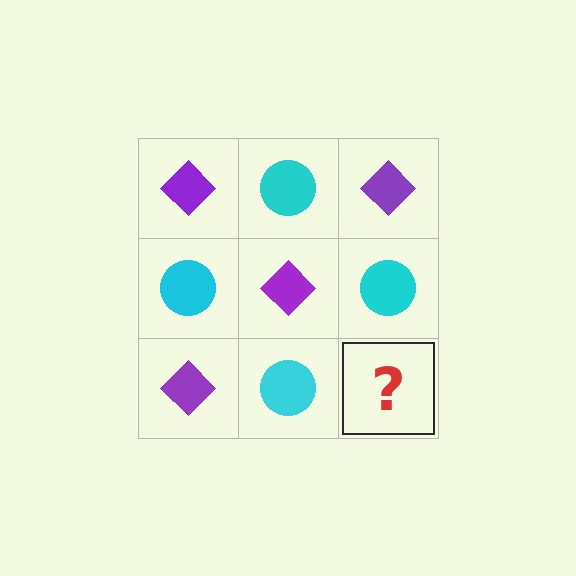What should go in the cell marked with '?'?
The missing cell should contain a purple diamond.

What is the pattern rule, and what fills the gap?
The rule is that it alternates purple diamond and cyan circle in a checkerboard pattern. The gap should be filled with a purple diamond.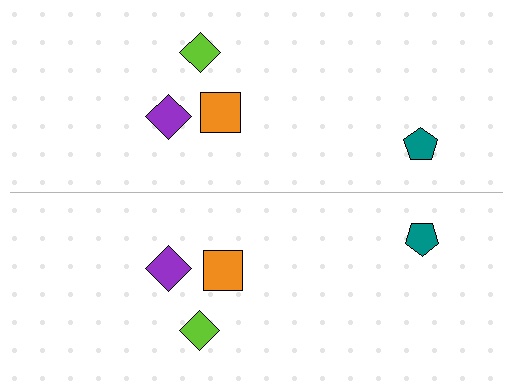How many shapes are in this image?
There are 8 shapes in this image.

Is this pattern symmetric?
Yes, this pattern has bilateral (reflection) symmetry.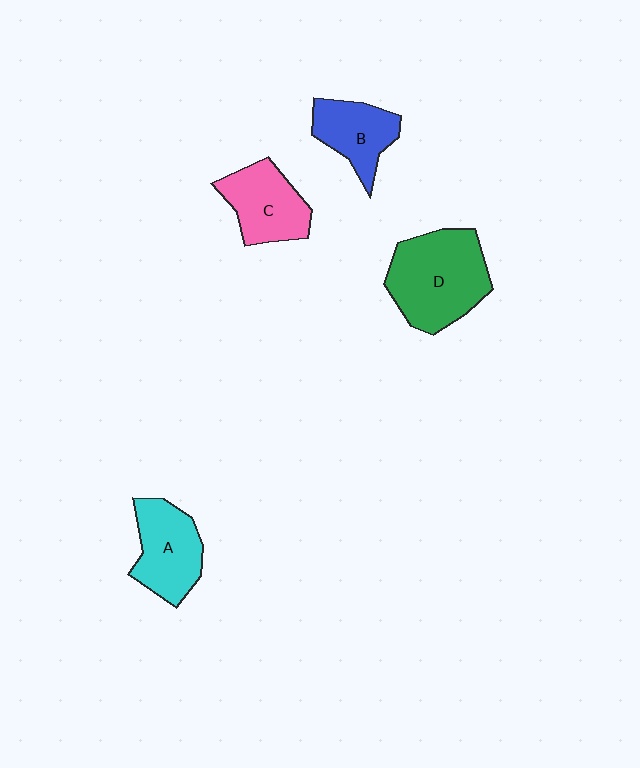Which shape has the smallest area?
Shape B (blue).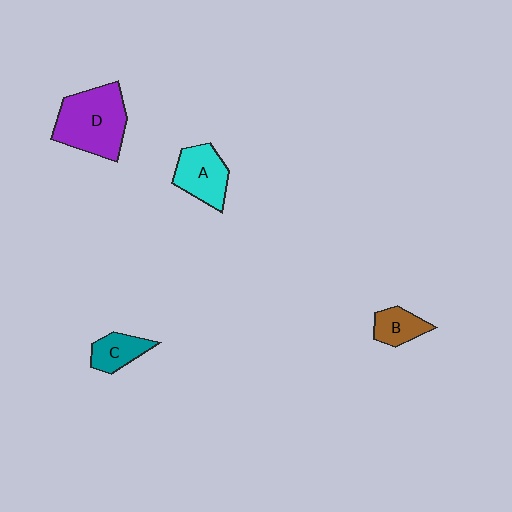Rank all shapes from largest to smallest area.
From largest to smallest: D (purple), A (cyan), C (teal), B (brown).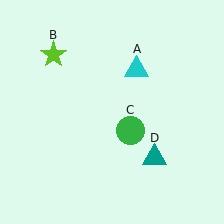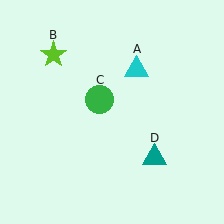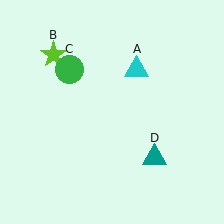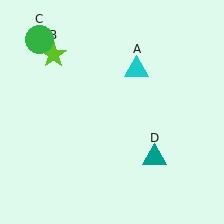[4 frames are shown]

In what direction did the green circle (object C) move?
The green circle (object C) moved up and to the left.